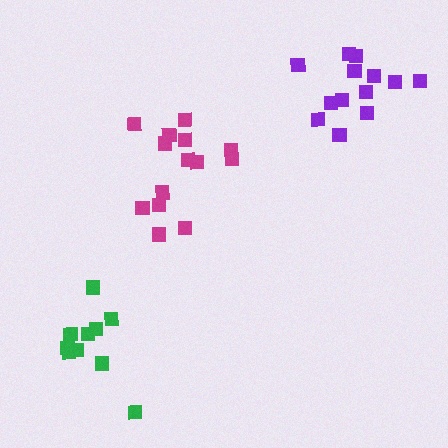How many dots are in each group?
Group 1: 13 dots, Group 2: 11 dots, Group 3: 14 dots (38 total).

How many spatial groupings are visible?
There are 3 spatial groupings.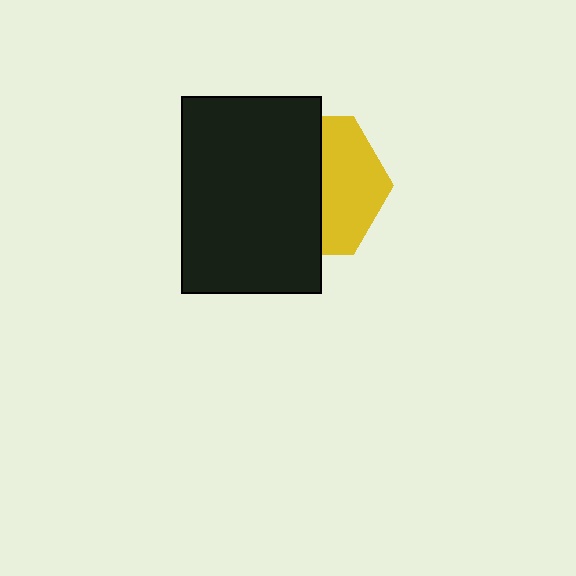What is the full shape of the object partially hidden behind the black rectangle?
The partially hidden object is a yellow hexagon.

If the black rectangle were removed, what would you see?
You would see the complete yellow hexagon.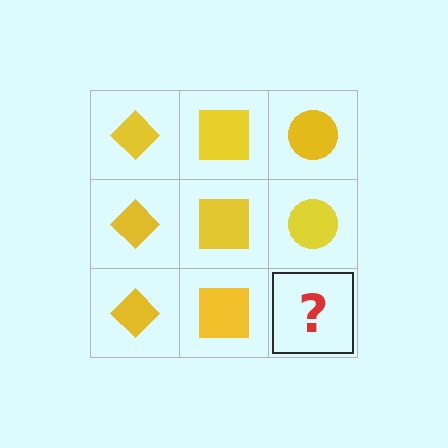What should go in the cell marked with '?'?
The missing cell should contain a yellow circle.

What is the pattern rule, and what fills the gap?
The rule is that each column has a consistent shape. The gap should be filled with a yellow circle.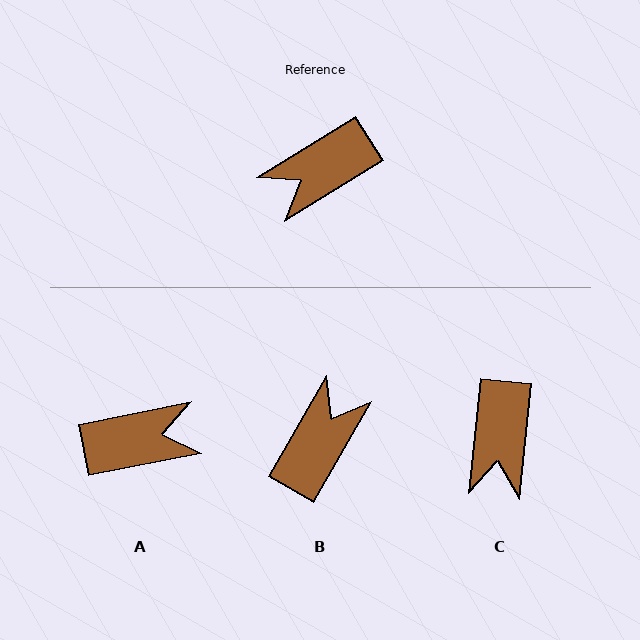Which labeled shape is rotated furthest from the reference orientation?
A, about 160 degrees away.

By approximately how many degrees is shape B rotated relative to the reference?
Approximately 151 degrees clockwise.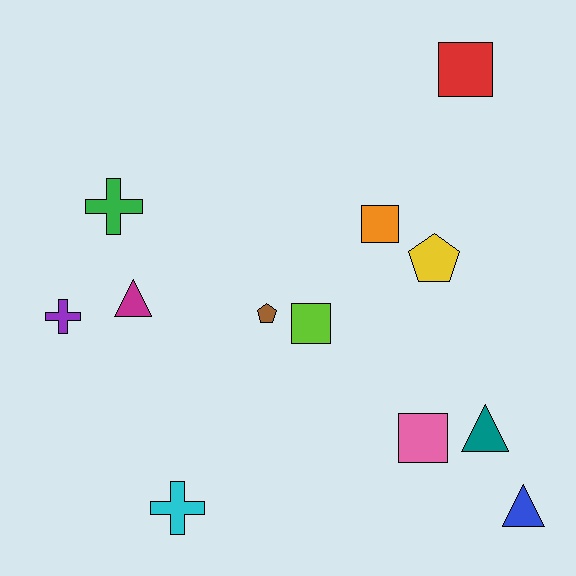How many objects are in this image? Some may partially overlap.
There are 12 objects.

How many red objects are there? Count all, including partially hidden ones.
There is 1 red object.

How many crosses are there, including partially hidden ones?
There are 3 crosses.